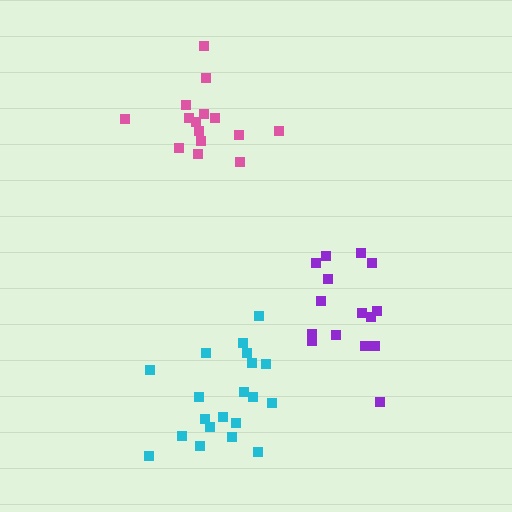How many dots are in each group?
Group 1: 15 dots, Group 2: 20 dots, Group 3: 15 dots (50 total).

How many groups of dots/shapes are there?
There are 3 groups.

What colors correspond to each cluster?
The clusters are colored: purple, cyan, pink.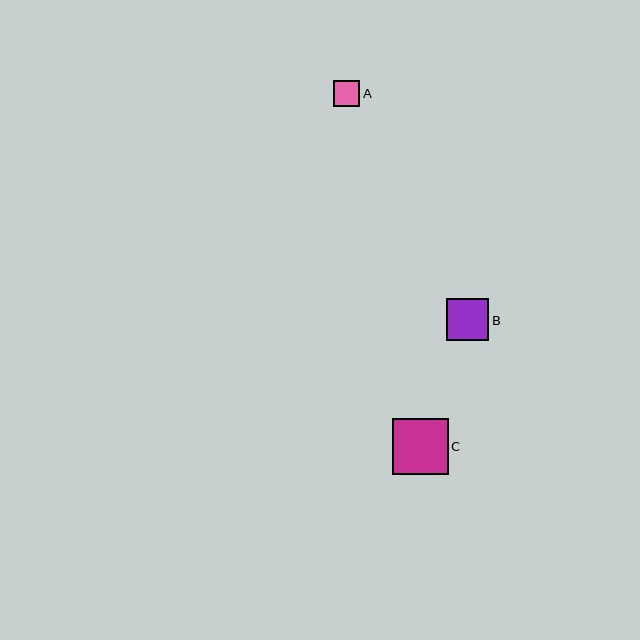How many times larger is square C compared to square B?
Square C is approximately 1.3 times the size of square B.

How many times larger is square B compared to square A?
Square B is approximately 1.6 times the size of square A.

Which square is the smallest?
Square A is the smallest with a size of approximately 26 pixels.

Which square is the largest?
Square C is the largest with a size of approximately 55 pixels.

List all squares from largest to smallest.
From largest to smallest: C, B, A.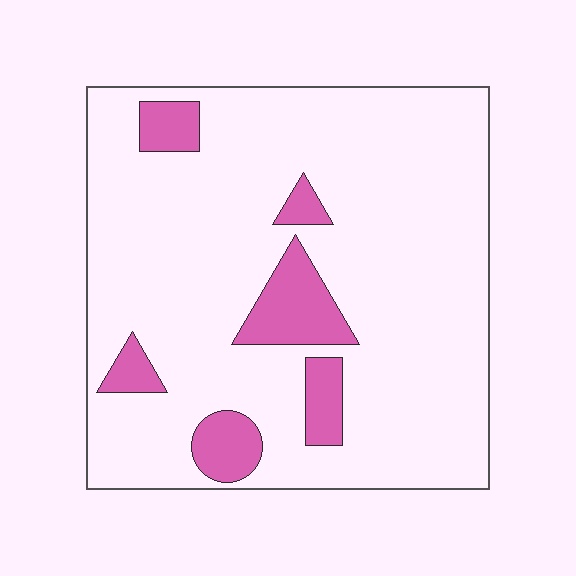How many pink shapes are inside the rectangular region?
6.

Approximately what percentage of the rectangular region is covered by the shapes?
Approximately 15%.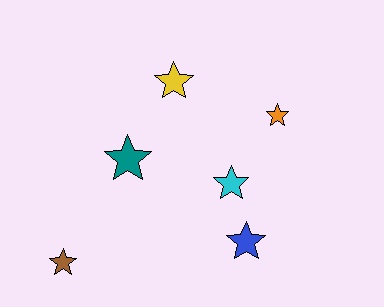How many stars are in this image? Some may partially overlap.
There are 6 stars.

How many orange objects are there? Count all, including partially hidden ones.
There is 1 orange object.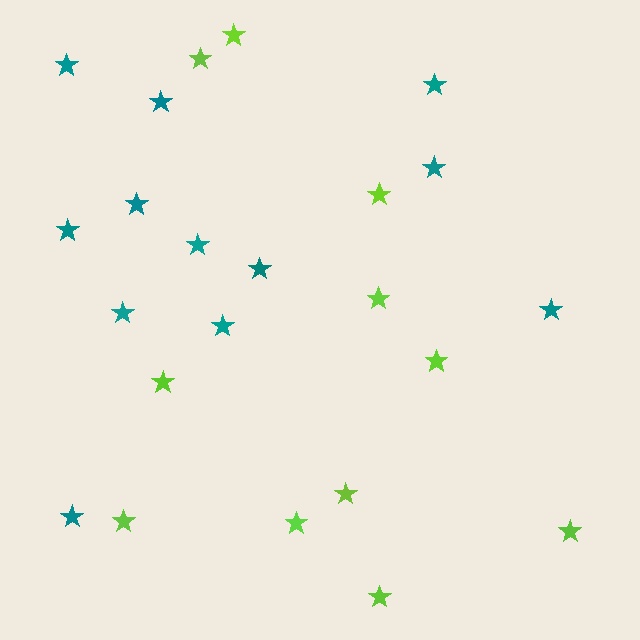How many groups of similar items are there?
There are 2 groups: one group of lime stars (11) and one group of teal stars (12).